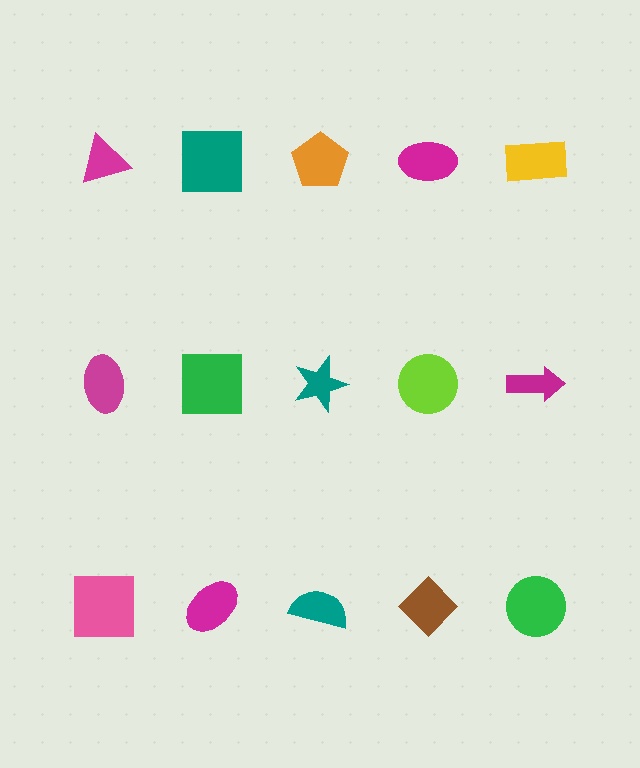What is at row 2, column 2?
A green square.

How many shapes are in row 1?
5 shapes.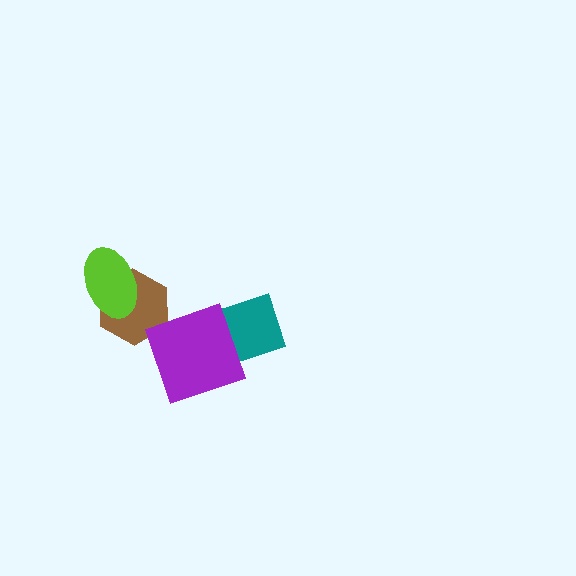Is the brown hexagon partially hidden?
Yes, it is partially covered by another shape.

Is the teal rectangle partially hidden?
Yes, it is partially covered by another shape.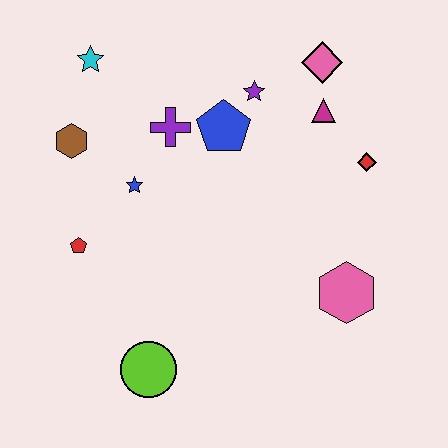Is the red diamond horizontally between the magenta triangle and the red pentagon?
No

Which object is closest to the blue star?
The purple cross is closest to the blue star.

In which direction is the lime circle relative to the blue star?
The lime circle is below the blue star.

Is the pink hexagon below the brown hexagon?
Yes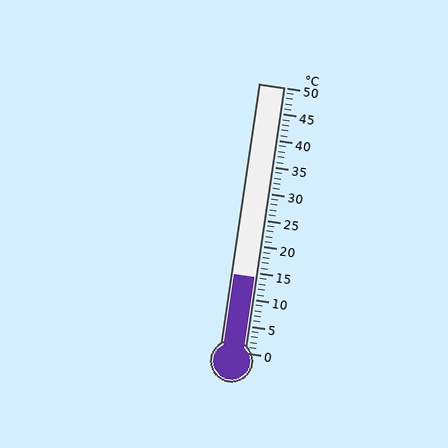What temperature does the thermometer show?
The thermometer shows approximately 14°C.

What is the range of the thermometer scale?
The thermometer scale ranges from 0°C to 50°C.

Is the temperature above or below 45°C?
The temperature is below 45°C.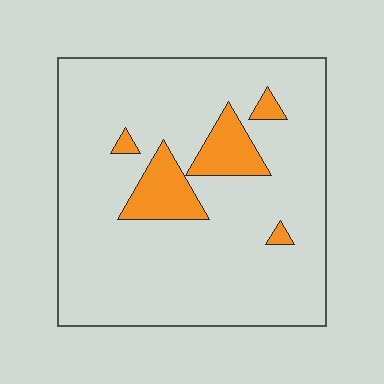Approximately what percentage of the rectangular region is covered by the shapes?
Approximately 10%.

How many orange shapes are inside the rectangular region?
5.